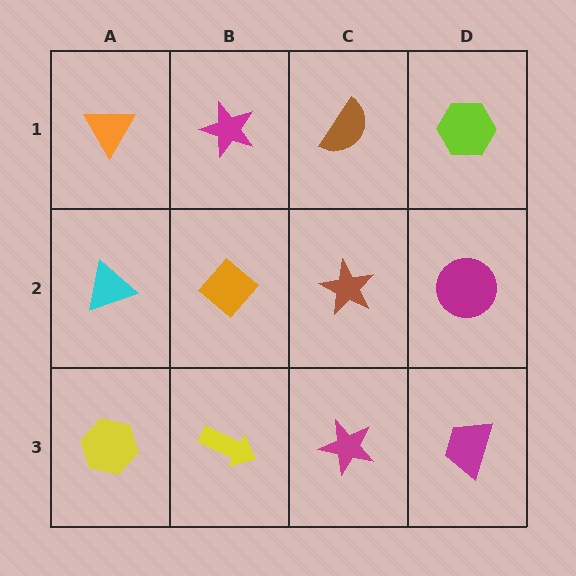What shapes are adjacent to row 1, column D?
A magenta circle (row 2, column D), a brown semicircle (row 1, column C).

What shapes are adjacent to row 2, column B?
A magenta star (row 1, column B), a yellow arrow (row 3, column B), a cyan triangle (row 2, column A), a brown star (row 2, column C).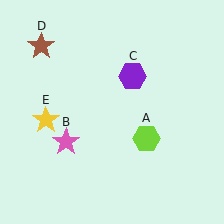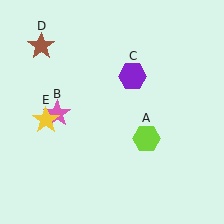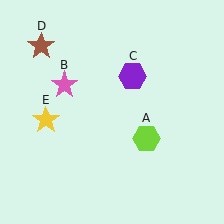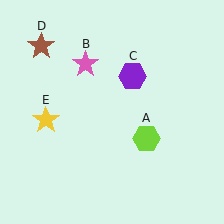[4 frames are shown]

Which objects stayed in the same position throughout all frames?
Lime hexagon (object A) and purple hexagon (object C) and brown star (object D) and yellow star (object E) remained stationary.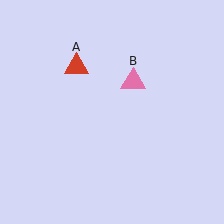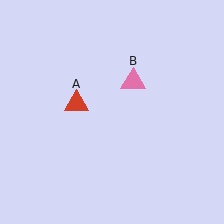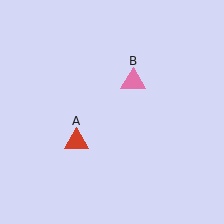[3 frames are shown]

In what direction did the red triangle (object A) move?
The red triangle (object A) moved down.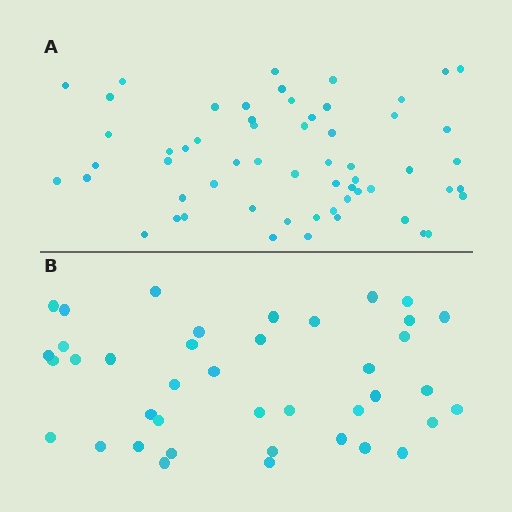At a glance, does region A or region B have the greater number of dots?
Region A (the top region) has more dots.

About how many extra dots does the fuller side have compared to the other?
Region A has approximately 20 more dots than region B.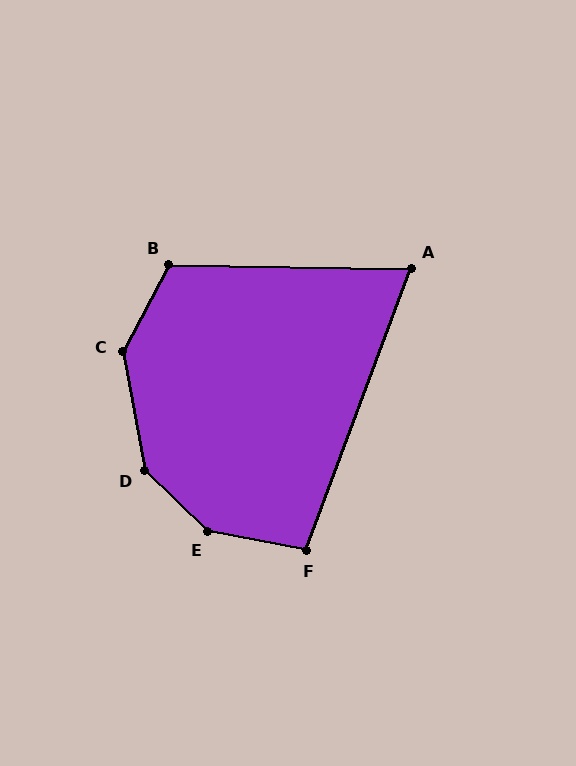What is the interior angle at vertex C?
Approximately 142 degrees (obtuse).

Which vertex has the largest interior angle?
E, at approximately 148 degrees.